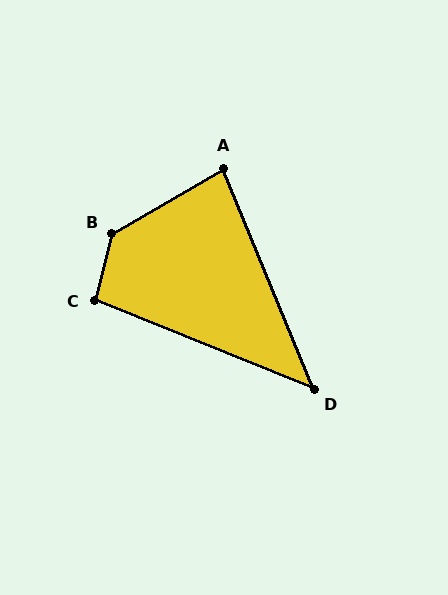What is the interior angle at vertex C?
Approximately 98 degrees (obtuse).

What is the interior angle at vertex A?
Approximately 82 degrees (acute).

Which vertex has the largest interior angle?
B, at approximately 134 degrees.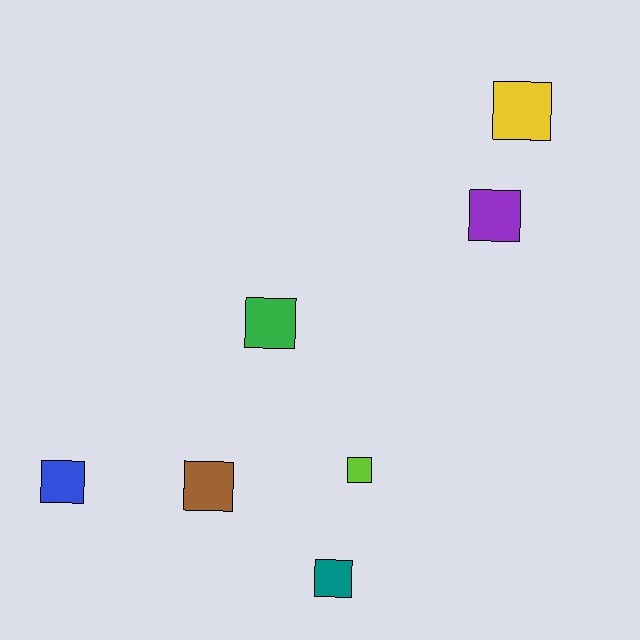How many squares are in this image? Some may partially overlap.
There are 7 squares.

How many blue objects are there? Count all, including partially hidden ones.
There is 1 blue object.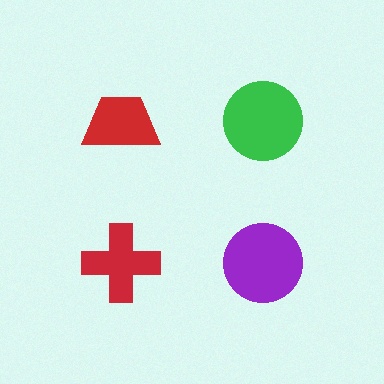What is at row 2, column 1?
A red cross.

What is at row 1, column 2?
A green circle.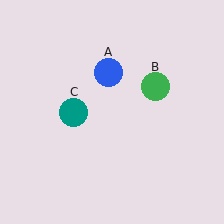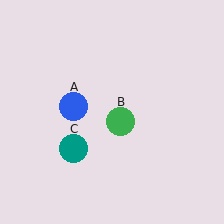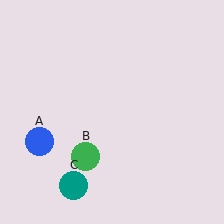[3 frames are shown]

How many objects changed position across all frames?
3 objects changed position: blue circle (object A), green circle (object B), teal circle (object C).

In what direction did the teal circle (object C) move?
The teal circle (object C) moved down.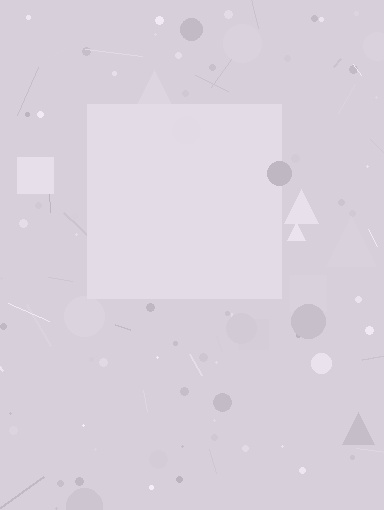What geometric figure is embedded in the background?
A square is embedded in the background.